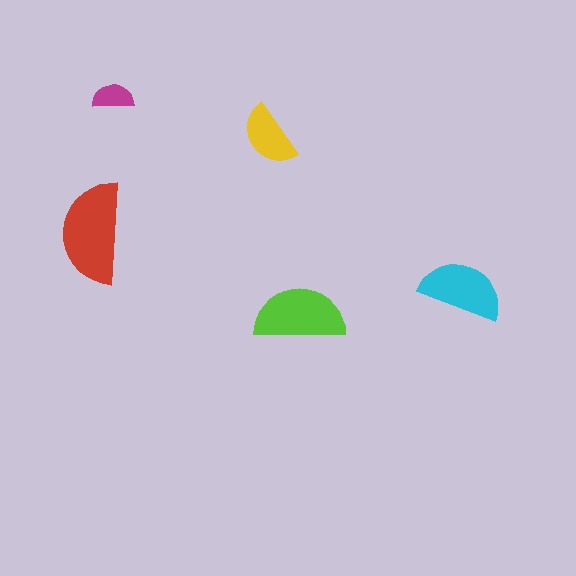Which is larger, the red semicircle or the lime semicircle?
The red one.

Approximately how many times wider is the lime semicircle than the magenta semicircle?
About 2 times wider.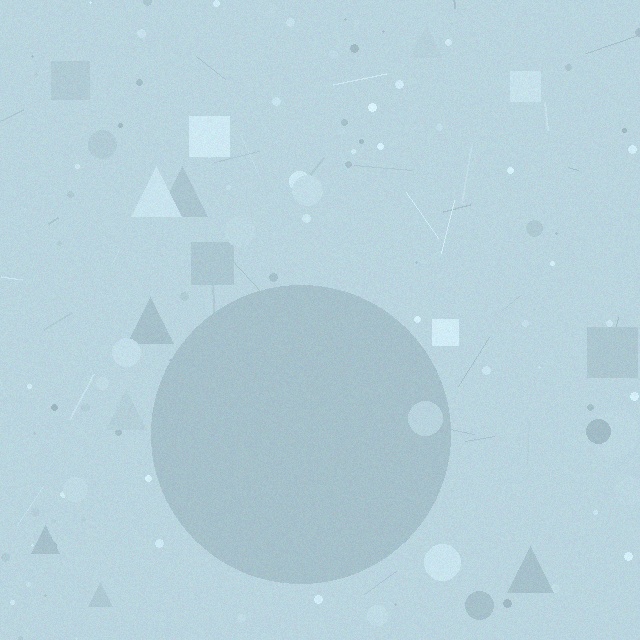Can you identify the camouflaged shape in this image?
The camouflaged shape is a circle.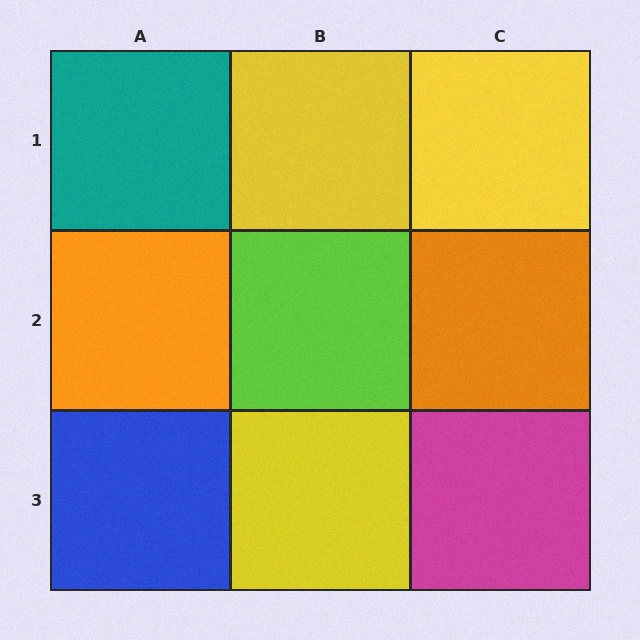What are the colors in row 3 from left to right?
Blue, yellow, magenta.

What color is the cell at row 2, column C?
Orange.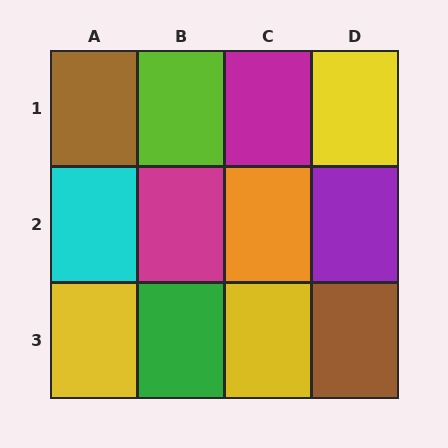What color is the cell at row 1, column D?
Yellow.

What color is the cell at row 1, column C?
Magenta.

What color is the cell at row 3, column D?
Brown.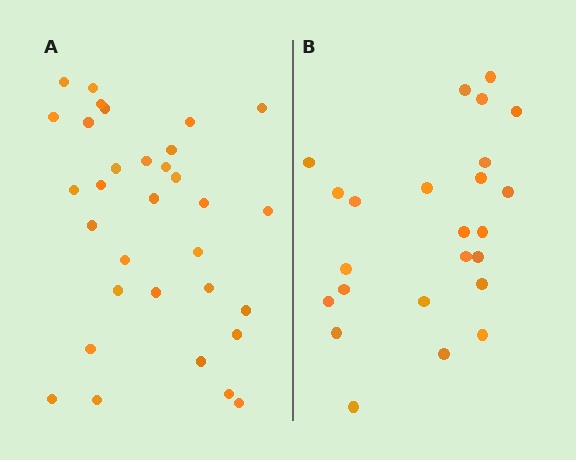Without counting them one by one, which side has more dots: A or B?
Region A (the left region) has more dots.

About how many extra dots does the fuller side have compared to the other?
Region A has roughly 8 or so more dots than region B.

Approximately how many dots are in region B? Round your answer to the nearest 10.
About 20 dots. (The exact count is 24, which rounds to 20.)